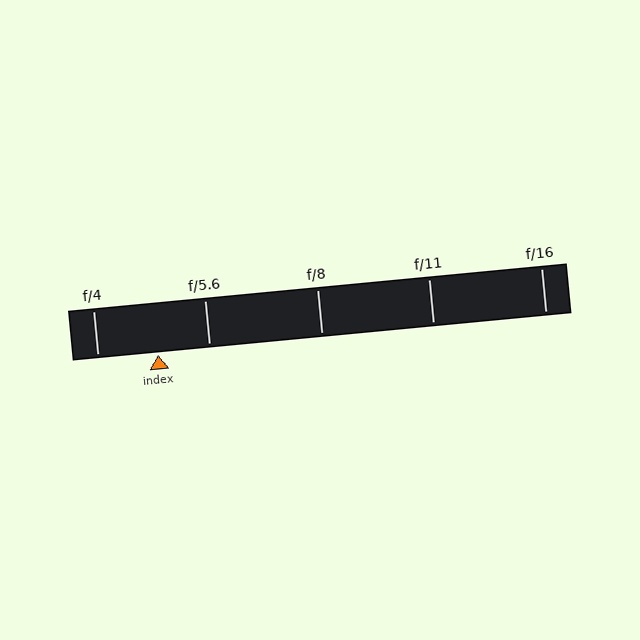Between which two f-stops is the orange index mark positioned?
The index mark is between f/4 and f/5.6.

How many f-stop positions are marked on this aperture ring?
There are 5 f-stop positions marked.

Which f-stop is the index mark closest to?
The index mark is closest to f/5.6.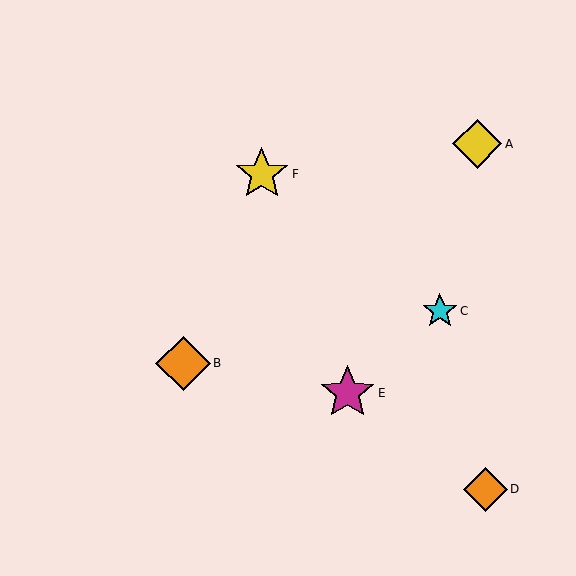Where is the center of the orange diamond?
The center of the orange diamond is at (486, 489).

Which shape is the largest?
The orange diamond (labeled B) is the largest.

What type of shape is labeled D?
Shape D is an orange diamond.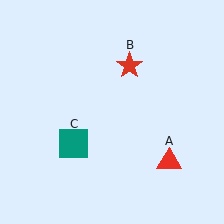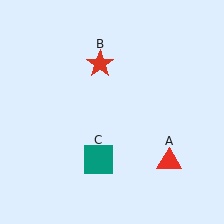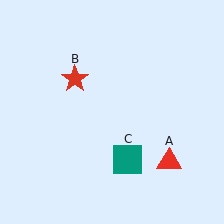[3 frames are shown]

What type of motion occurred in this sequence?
The red star (object B), teal square (object C) rotated counterclockwise around the center of the scene.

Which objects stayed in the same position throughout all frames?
Red triangle (object A) remained stationary.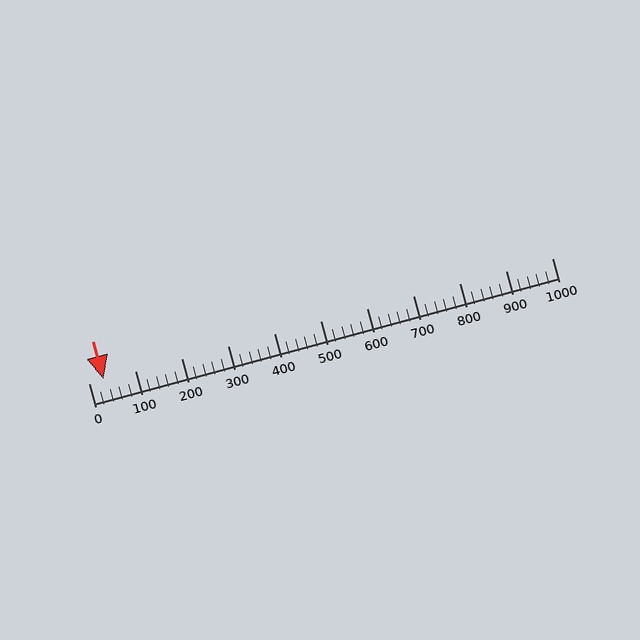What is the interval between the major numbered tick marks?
The major tick marks are spaced 100 units apart.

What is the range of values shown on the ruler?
The ruler shows values from 0 to 1000.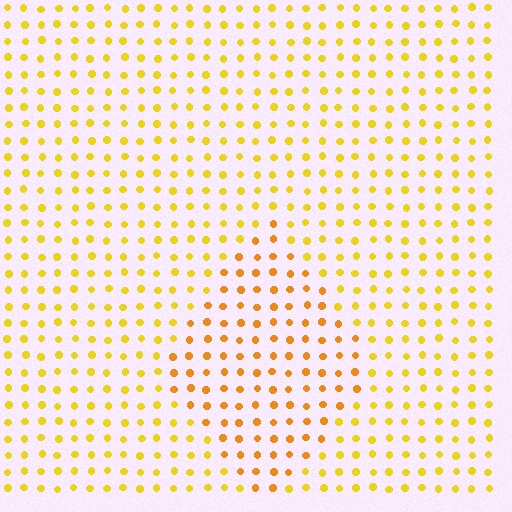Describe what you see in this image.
The image is filled with small yellow elements in a uniform arrangement. A diamond-shaped region is visible where the elements are tinted to a slightly different hue, forming a subtle color boundary.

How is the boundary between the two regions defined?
The boundary is defined purely by a slight shift in hue (about 21 degrees). Spacing, size, and orientation are identical on both sides.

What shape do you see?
I see a diamond.